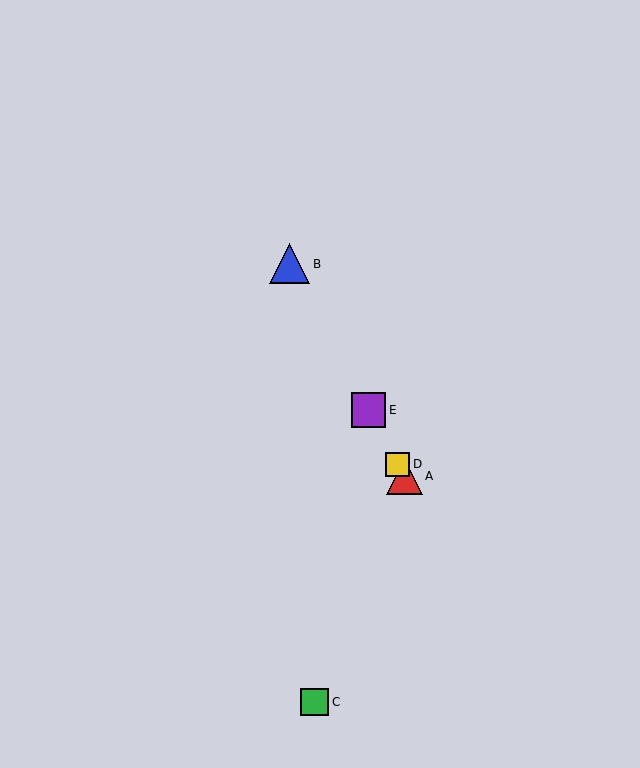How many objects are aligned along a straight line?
4 objects (A, B, D, E) are aligned along a straight line.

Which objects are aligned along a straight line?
Objects A, B, D, E are aligned along a straight line.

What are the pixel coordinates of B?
Object B is at (290, 264).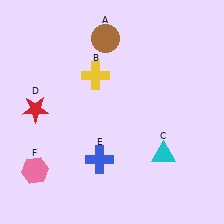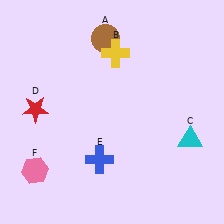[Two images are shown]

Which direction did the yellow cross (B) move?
The yellow cross (B) moved up.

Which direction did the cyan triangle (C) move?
The cyan triangle (C) moved right.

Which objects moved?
The objects that moved are: the yellow cross (B), the cyan triangle (C).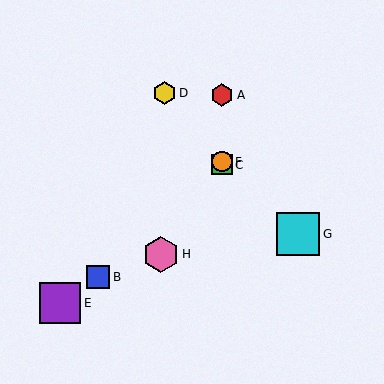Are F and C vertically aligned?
Yes, both are at x≈222.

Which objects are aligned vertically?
Objects A, C, F are aligned vertically.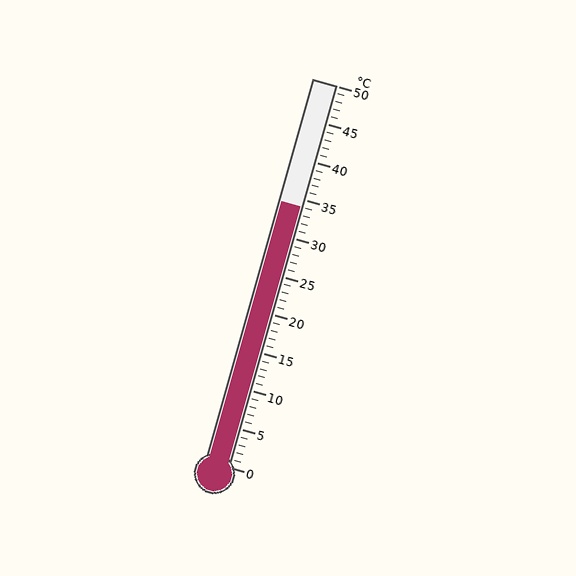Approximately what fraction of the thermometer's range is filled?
The thermometer is filled to approximately 70% of its range.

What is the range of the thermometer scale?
The thermometer scale ranges from 0°C to 50°C.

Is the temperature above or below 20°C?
The temperature is above 20°C.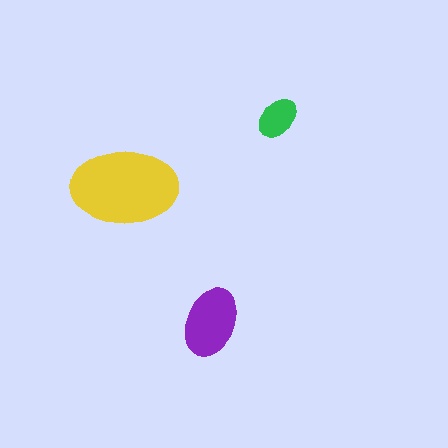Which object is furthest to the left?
The yellow ellipse is leftmost.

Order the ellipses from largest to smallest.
the yellow one, the purple one, the green one.